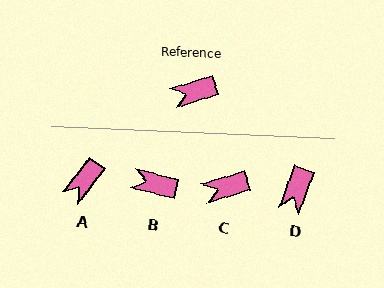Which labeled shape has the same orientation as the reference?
C.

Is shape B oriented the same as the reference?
No, it is off by about 32 degrees.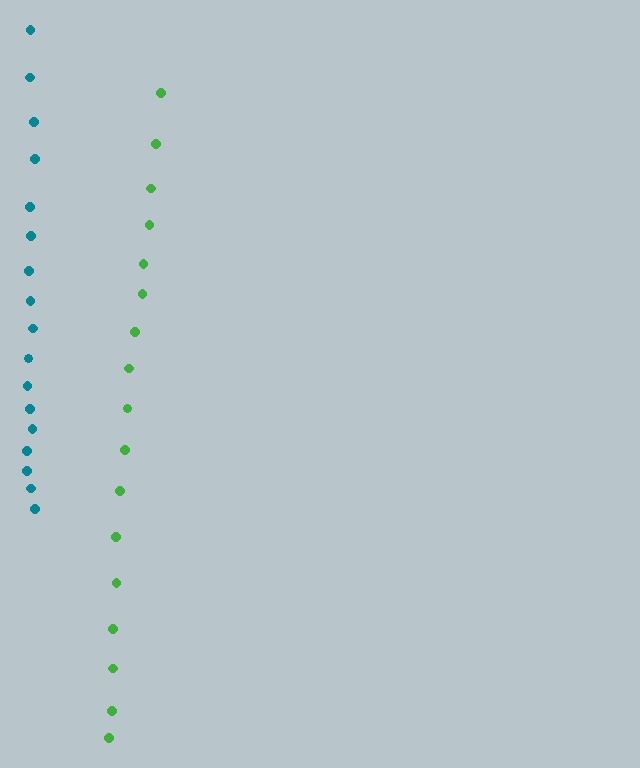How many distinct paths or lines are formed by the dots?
There are 2 distinct paths.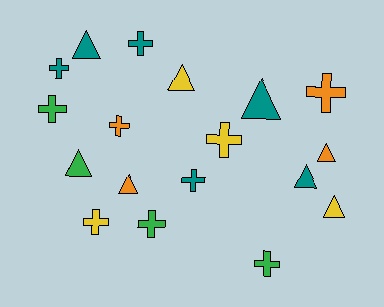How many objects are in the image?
There are 18 objects.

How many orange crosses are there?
There are 2 orange crosses.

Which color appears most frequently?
Teal, with 6 objects.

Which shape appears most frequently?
Cross, with 10 objects.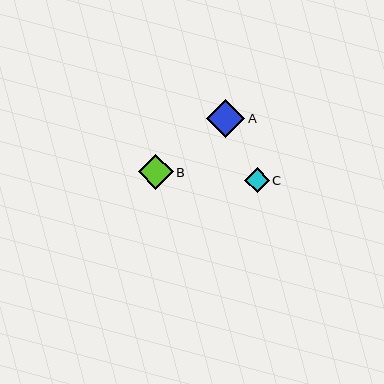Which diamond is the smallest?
Diamond C is the smallest with a size of approximately 25 pixels.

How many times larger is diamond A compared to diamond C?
Diamond A is approximately 1.5 times the size of diamond C.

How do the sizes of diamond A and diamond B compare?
Diamond A and diamond B are approximately the same size.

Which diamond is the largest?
Diamond A is the largest with a size of approximately 38 pixels.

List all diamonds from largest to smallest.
From largest to smallest: A, B, C.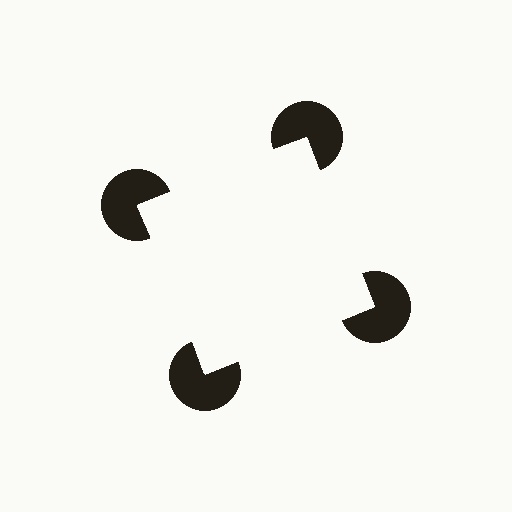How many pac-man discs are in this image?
There are 4 — one at each vertex of the illusory square.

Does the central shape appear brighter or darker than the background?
It typically appears slightly brighter than the background, even though no actual brightness change is drawn.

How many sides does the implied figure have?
4 sides.